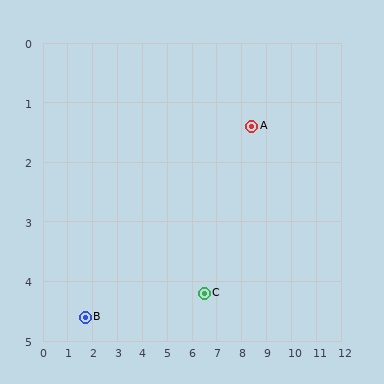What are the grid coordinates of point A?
Point A is at approximately (8.4, 1.4).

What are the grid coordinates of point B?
Point B is at approximately (1.7, 4.6).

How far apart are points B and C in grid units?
Points B and C are about 4.8 grid units apart.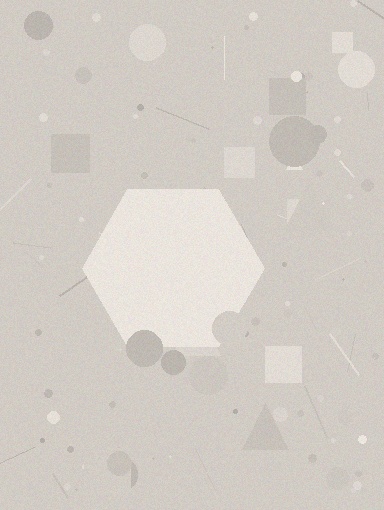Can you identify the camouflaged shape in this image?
The camouflaged shape is a hexagon.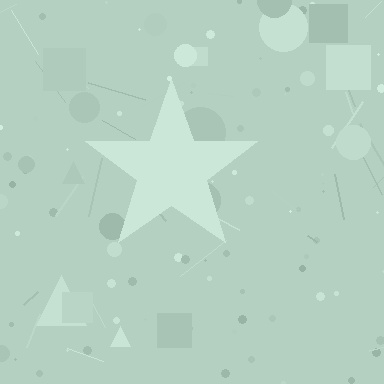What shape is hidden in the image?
A star is hidden in the image.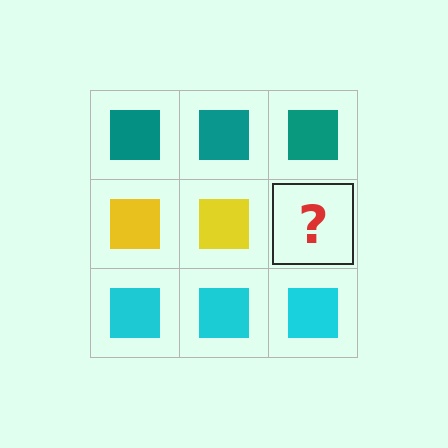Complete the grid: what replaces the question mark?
The question mark should be replaced with a yellow square.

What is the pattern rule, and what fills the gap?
The rule is that each row has a consistent color. The gap should be filled with a yellow square.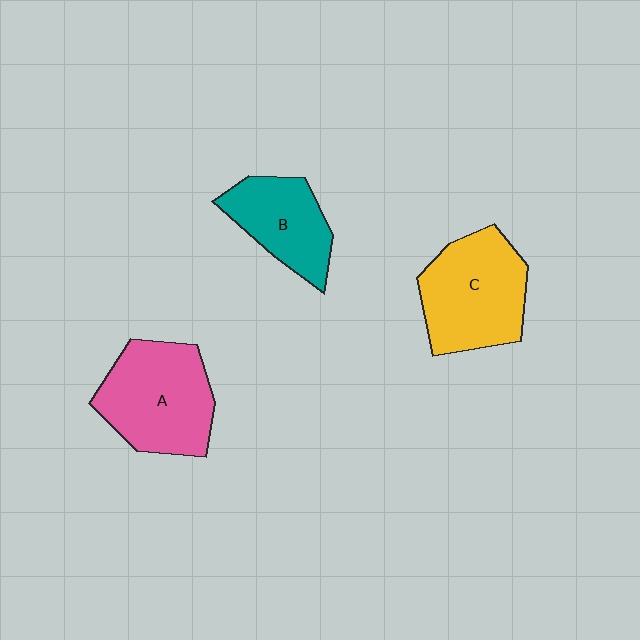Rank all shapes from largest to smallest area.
From largest to smallest: A (pink), C (yellow), B (teal).